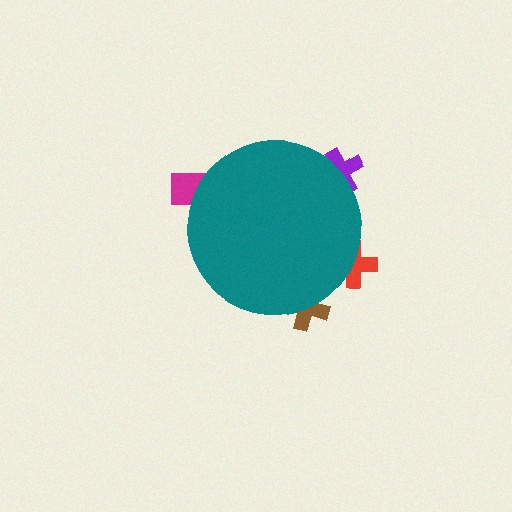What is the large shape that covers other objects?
A teal circle.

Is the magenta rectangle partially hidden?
Yes, the magenta rectangle is partially hidden behind the teal circle.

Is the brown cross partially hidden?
Yes, the brown cross is partially hidden behind the teal circle.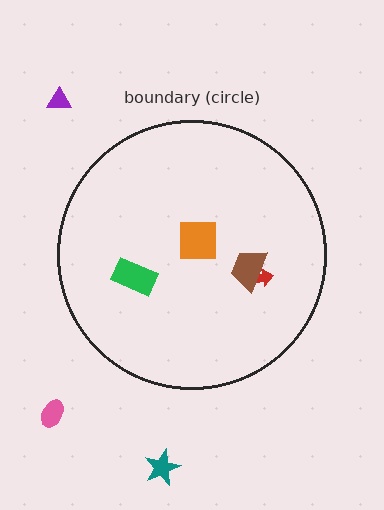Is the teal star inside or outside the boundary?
Outside.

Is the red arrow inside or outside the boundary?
Inside.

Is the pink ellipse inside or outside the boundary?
Outside.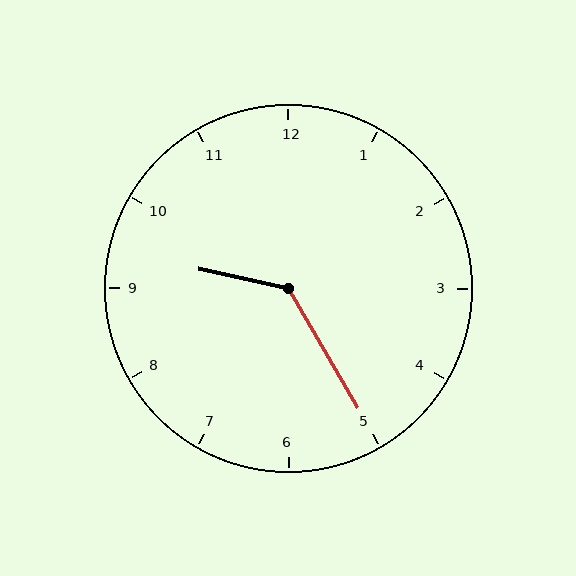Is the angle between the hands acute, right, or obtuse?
It is obtuse.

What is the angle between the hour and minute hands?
Approximately 132 degrees.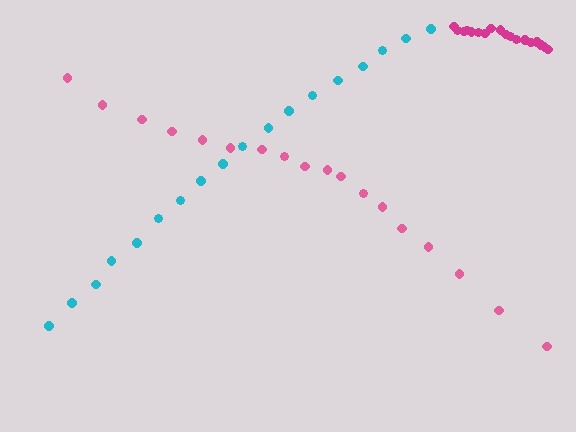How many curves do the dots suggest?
There are 3 distinct paths.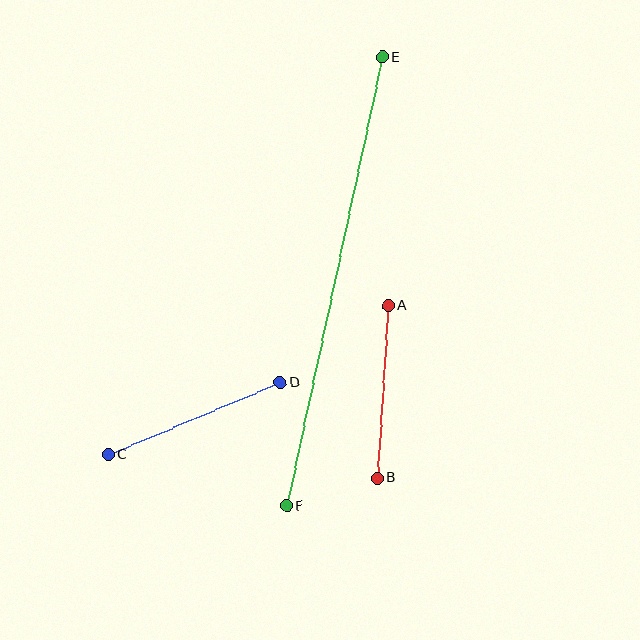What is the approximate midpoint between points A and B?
The midpoint is at approximately (383, 392) pixels.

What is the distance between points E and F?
The distance is approximately 458 pixels.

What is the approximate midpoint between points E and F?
The midpoint is at approximately (334, 281) pixels.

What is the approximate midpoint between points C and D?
The midpoint is at approximately (194, 418) pixels.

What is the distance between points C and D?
The distance is approximately 186 pixels.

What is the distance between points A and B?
The distance is approximately 172 pixels.